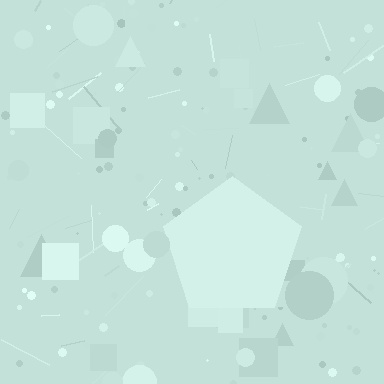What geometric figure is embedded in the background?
A pentagon is embedded in the background.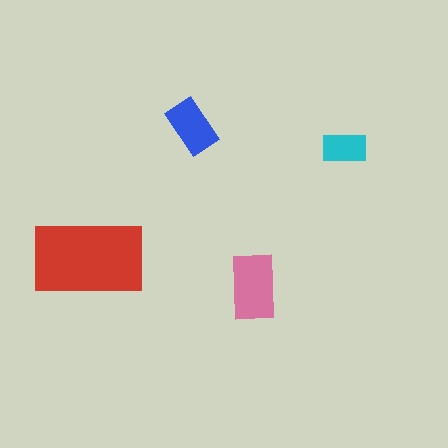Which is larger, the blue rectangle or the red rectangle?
The red one.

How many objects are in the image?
There are 4 objects in the image.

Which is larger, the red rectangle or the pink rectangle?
The red one.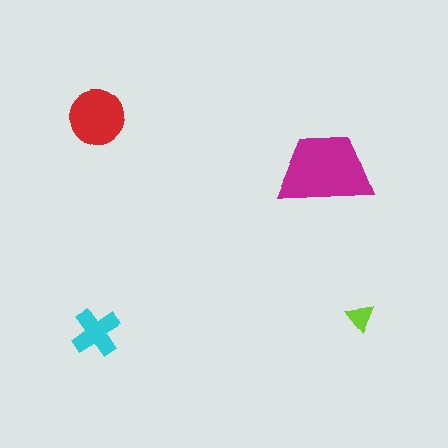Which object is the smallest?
The lime triangle.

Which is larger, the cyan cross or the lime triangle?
The cyan cross.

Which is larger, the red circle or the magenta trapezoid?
The magenta trapezoid.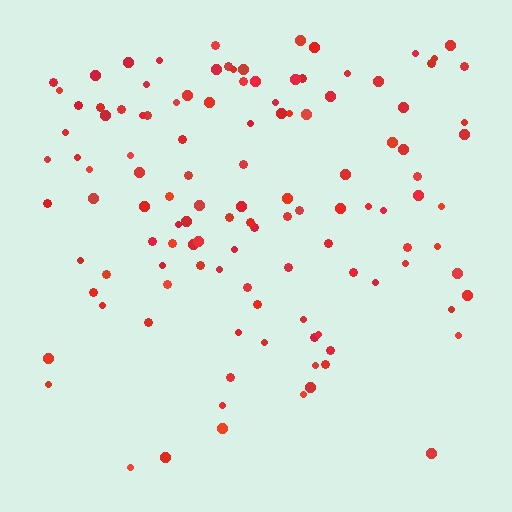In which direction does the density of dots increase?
From bottom to top, with the top side densest.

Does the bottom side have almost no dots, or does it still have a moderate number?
Still a moderate number, just noticeably fewer than the top.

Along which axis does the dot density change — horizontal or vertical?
Vertical.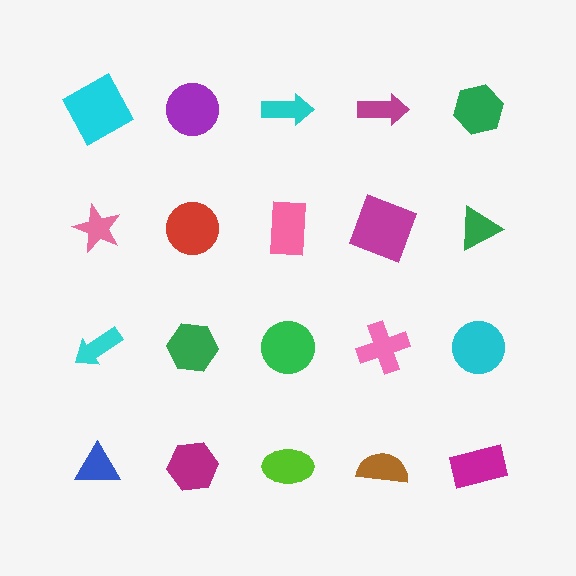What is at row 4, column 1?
A blue triangle.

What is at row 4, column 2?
A magenta hexagon.